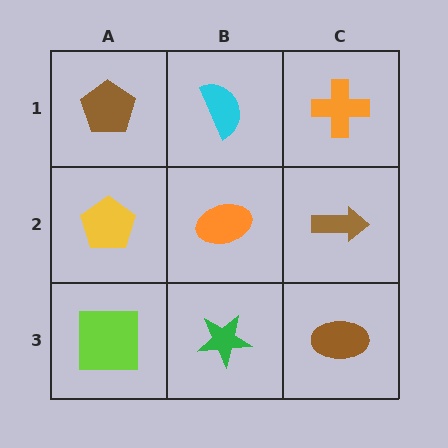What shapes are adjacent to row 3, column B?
An orange ellipse (row 2, column B), a lime square (row 3, column A), a brown ellipse (row 3, column C).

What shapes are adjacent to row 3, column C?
A brown arrow (row 2, column C), a green star (row 3, column B).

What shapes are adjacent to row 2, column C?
An orange cross (row 1, column C), a brown ellipse (row 3, column C), an orange ellipse (row 2, column B).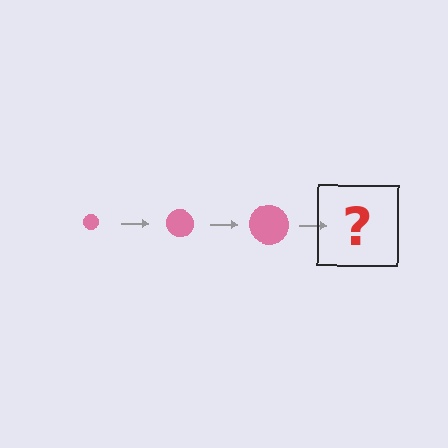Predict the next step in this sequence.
The next step is a pink circle, larger than the previous one.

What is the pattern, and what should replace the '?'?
The pattern is that the circle gets progressively larger each step. The '?' should be a pink circle, larger than the previous one.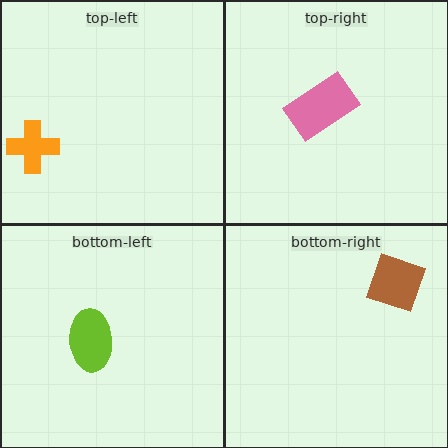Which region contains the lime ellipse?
The bottom-left region.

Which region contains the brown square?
The bottom-right region.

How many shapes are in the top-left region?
1.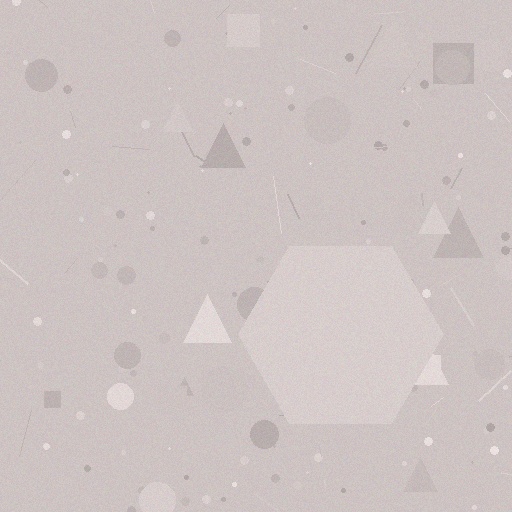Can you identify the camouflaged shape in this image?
The camouflaged shape is a hexagon.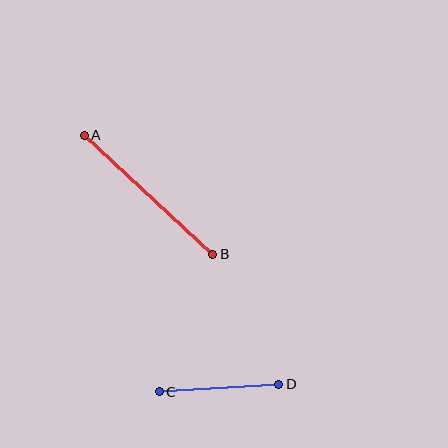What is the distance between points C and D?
The distance is approximately 119 pixels.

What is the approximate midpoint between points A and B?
The midpoint is at approximately (148, 195) pixels.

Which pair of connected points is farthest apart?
Points A and B are farthest apart.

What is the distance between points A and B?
The distance is approximately 175 pixels.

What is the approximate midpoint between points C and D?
The midpoint is at approximately (219, 388) pixels.